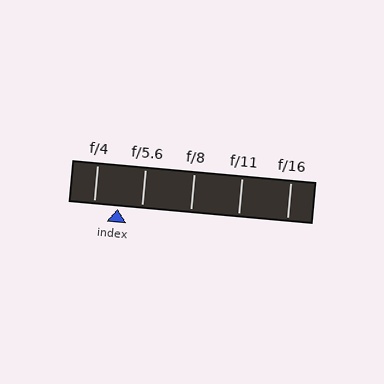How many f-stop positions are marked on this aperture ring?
There are 5 f-stop positions marked.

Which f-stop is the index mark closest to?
The index mark is closest to f/4.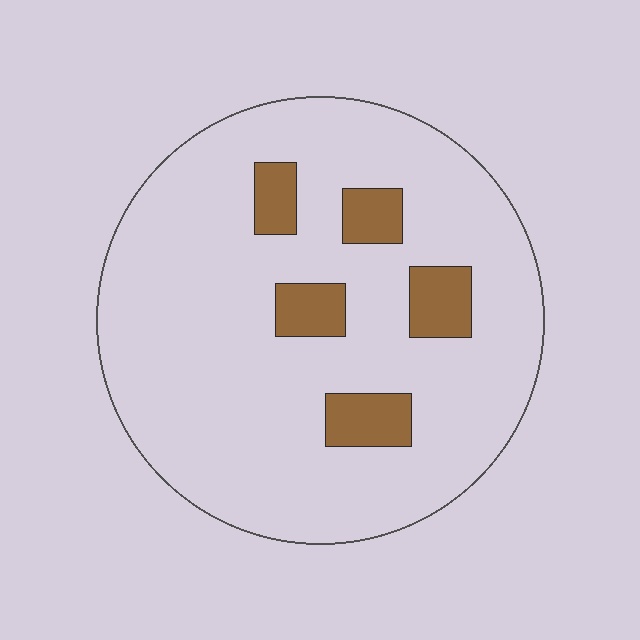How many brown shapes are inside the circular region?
5.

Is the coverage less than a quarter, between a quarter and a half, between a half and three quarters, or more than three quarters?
Less than a quarter.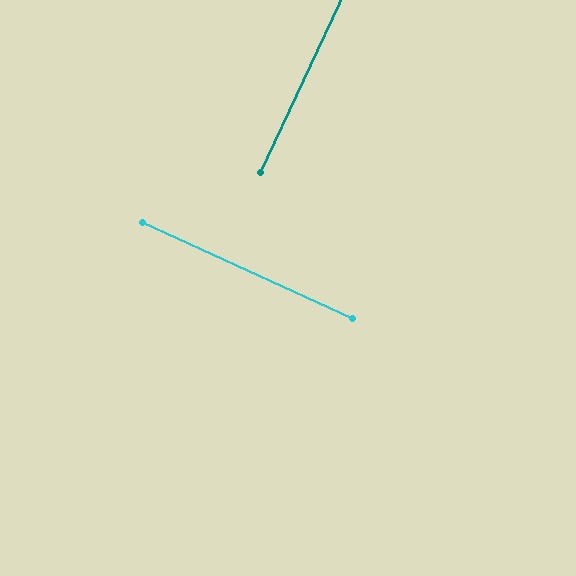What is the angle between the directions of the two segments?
Approximately 90 degrees.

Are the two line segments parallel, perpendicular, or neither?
Perpendicular — they meet at approximately 90°.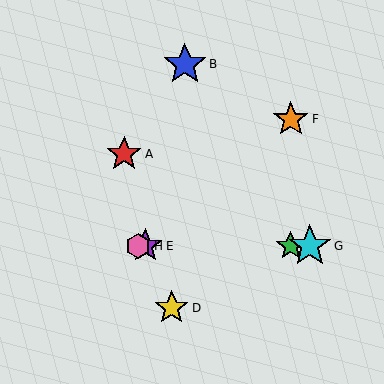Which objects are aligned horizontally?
Objects C, E, G, H are aligned horizontally.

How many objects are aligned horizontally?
4 objects (C, E, G, H) are aligned horizontally.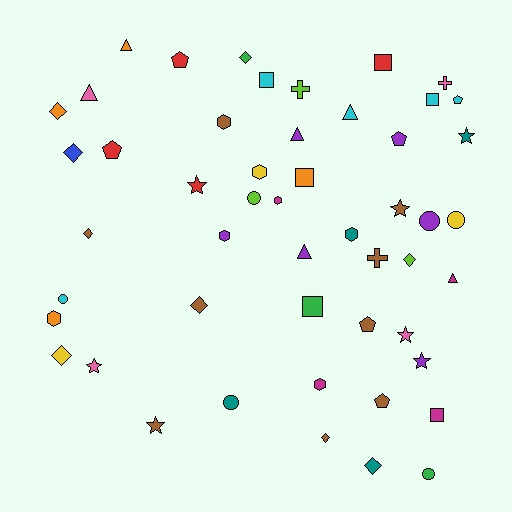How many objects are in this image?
There are 50 objects.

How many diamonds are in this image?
There are 9 diamonds.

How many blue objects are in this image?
There is 1 blue object.